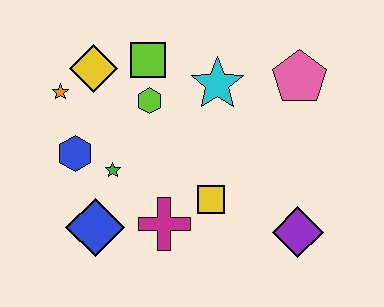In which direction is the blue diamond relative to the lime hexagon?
The blue diamond is below the lime hexagon.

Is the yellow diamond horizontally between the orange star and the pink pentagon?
Yes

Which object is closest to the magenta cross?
The yellow square is closest to the magenta cross.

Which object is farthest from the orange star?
The purple diamond is farthest from the orange star.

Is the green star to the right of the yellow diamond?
Yes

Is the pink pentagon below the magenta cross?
No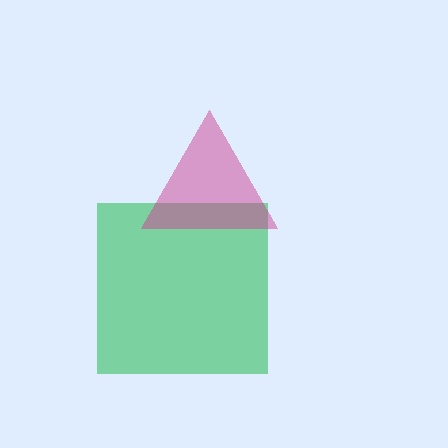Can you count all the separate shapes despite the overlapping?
Yes, there are 2 separate shapes.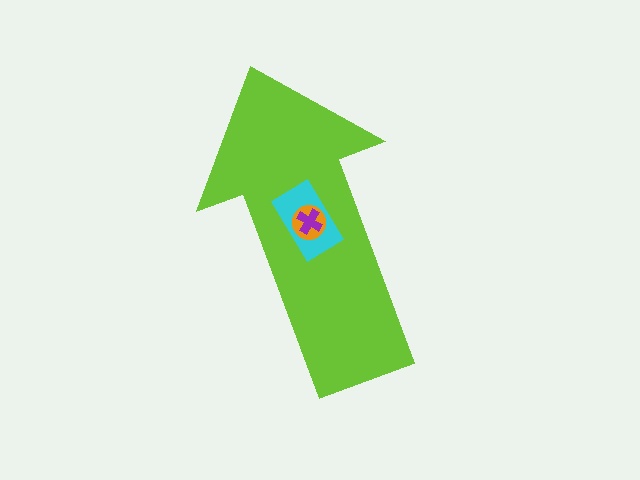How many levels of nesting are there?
4.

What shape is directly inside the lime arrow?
The cyan rectangle.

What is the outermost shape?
The lime arrow.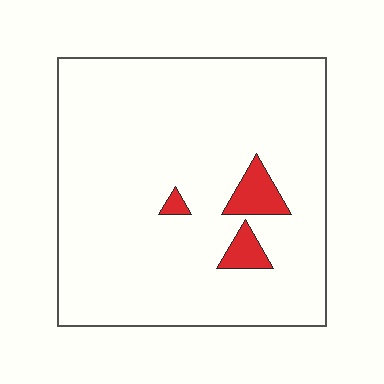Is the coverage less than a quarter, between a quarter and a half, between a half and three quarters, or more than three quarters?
Less than a quarter.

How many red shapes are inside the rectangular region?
3.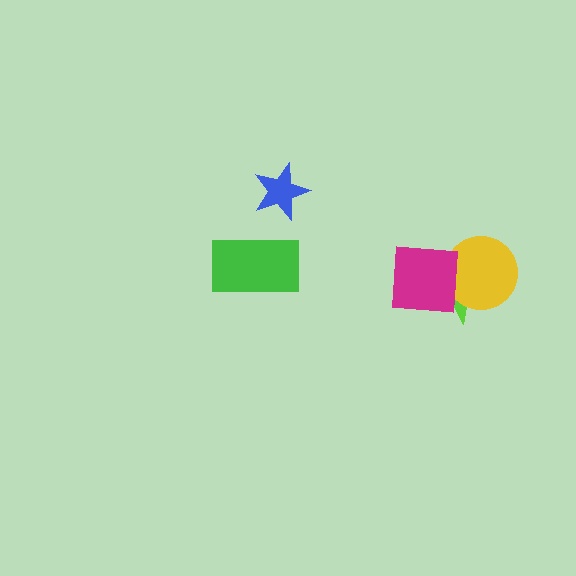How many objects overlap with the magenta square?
2 objects overlap with the magenta square.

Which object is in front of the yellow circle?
The magenta square is in front of the yellow circle.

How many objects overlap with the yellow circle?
2 objects overlap with the yellow circle.